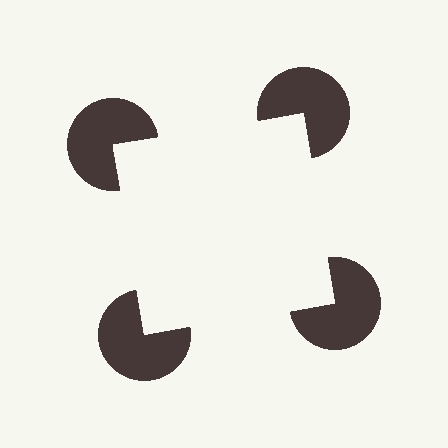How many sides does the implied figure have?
4 sides.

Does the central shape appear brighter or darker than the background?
It typically appears slightly brighter than the background, even though no actual brightness change is drawn.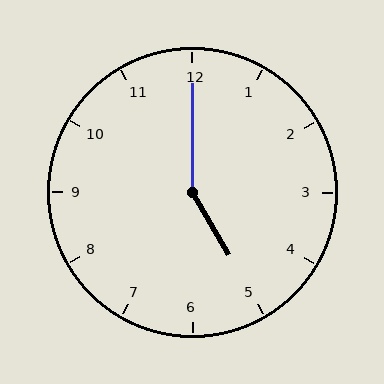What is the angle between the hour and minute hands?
Approximately 150 degrees.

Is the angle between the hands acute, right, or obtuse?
It is obtuse.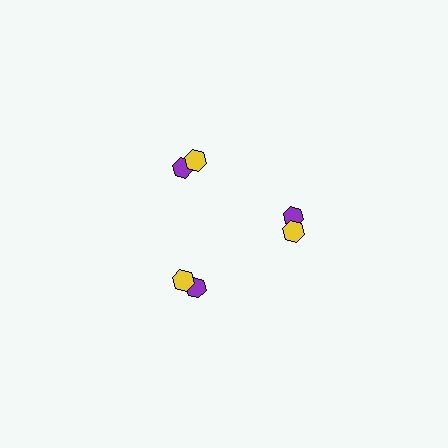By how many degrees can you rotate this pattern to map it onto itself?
The pattern maps onto itself every 120 degrees of rotation.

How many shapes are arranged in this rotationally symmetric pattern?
There are 6 shapes, arranged in 3 groups of 2.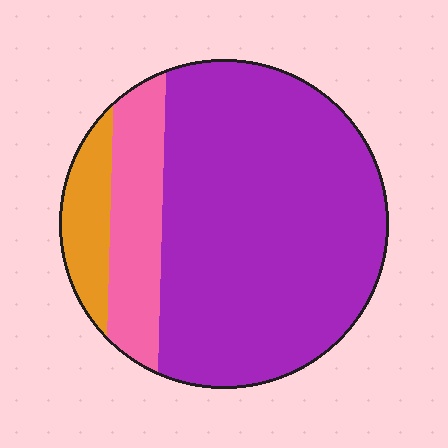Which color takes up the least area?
Orange, at roughly 10%.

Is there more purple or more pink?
Purple.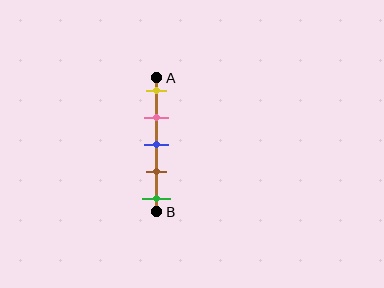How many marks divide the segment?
There are 5 marks dividing the segment.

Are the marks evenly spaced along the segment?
Yes, the marks are approximately evenly spaced.